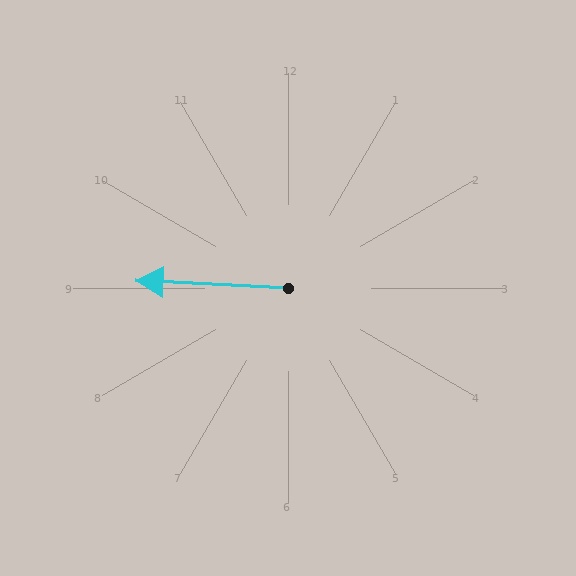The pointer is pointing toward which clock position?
Roughly 9 o'clock.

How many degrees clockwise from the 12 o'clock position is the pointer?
Approximately 273 degrees.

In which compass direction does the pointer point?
West.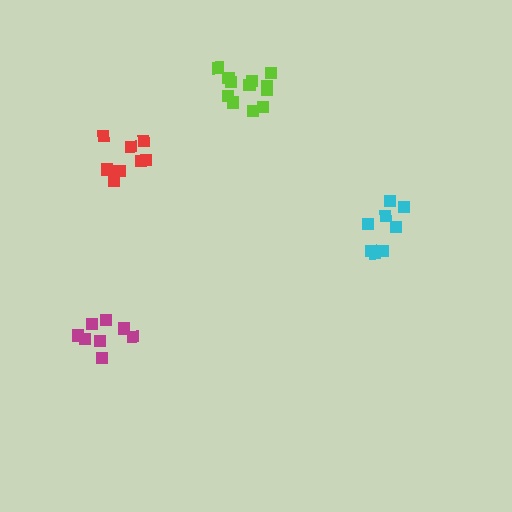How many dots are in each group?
Group 1: 9 dots, Group 2: 8 dots, Group 3: 12 dots, Group 4: 8 dots (37 total).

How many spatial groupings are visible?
There are 4 spatial groupings.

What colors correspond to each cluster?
The clusters are colored: red, cyan, lime, magenta.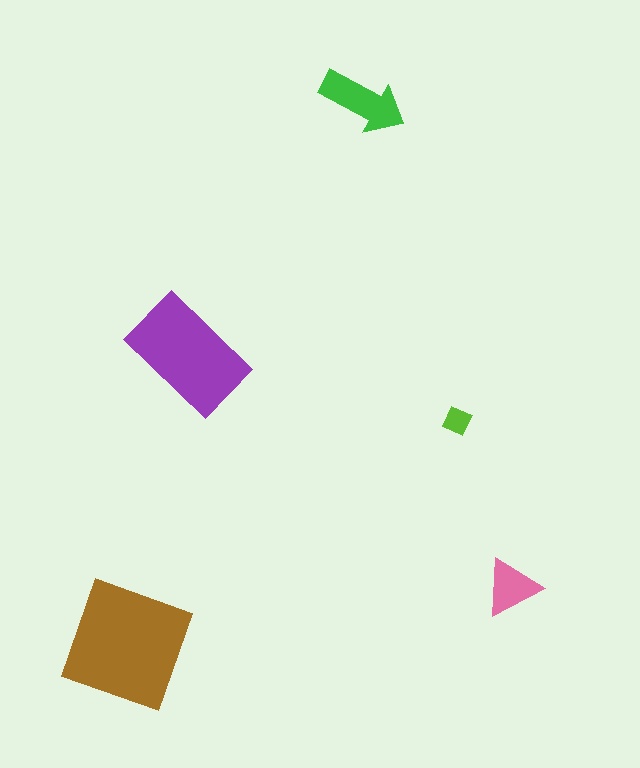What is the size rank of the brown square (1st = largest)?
1st.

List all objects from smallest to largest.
The lime diamond, the pink triangle, the green arrow, the purple rectangle, the brown square.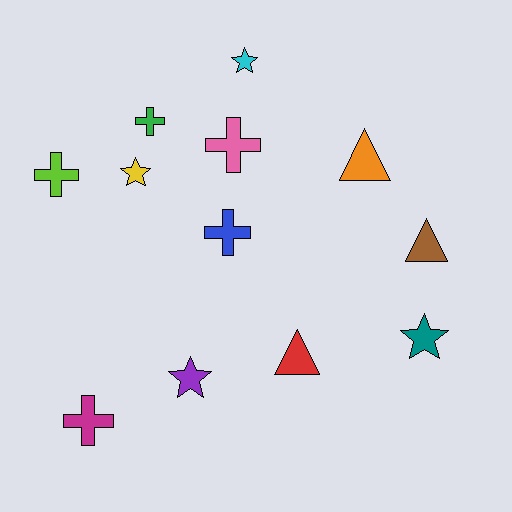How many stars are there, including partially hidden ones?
There are 4 stars.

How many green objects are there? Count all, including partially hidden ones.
There is 1 green object.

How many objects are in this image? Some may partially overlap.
There are 12 objects.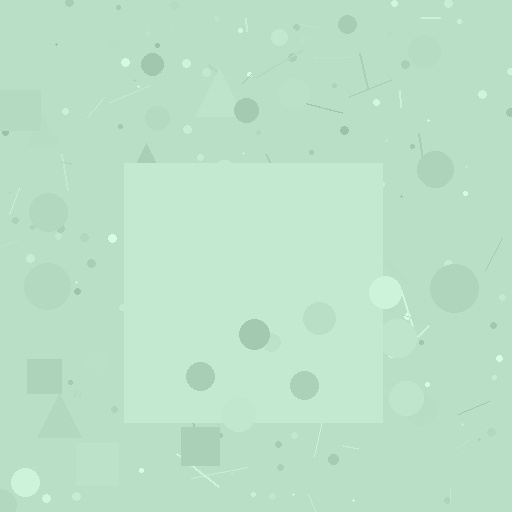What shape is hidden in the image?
A square is hidden in the image.